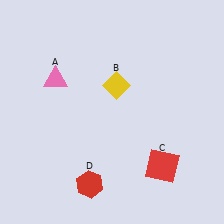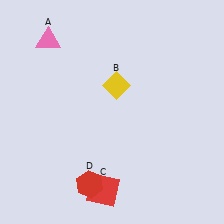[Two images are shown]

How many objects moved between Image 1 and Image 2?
2 objects moved between the two images.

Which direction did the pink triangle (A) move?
The pink triangle (A) moved up.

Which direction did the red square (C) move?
The red square (C) moved left.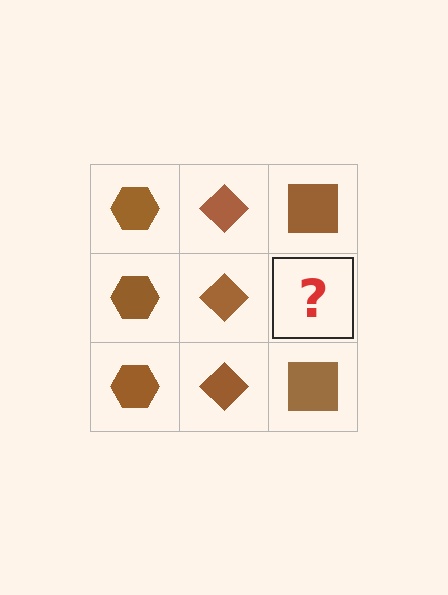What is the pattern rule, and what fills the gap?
The rule is that each column has a consistent shape. The gap should be filled with a brown square.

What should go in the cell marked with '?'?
The missing cell should contain a brown square.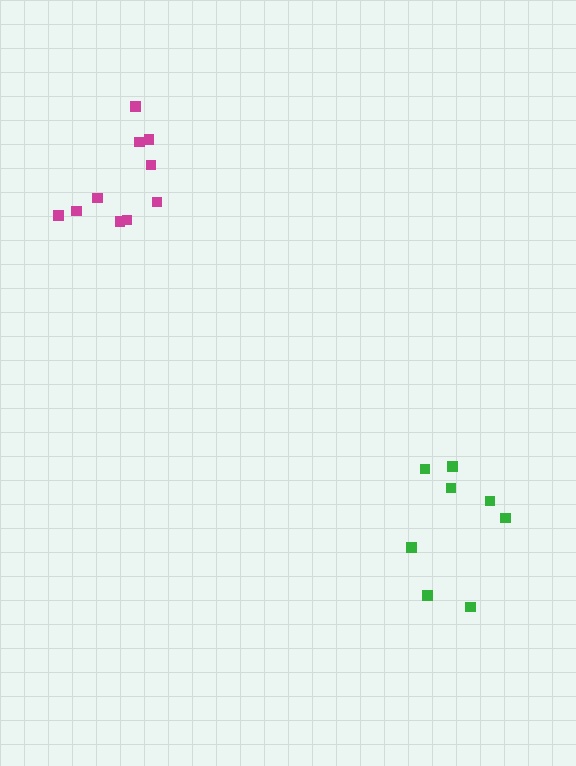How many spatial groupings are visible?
There are 2 spatial groupings.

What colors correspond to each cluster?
The clusters are colored: magenta, green.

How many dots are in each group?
Group 1: 10 dots, Group 2: 8 dots (18 total).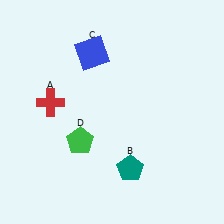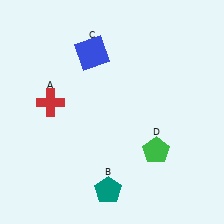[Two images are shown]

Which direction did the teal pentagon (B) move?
The teal pentagon (B) moved left.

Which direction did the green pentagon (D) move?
The green pentagon (D) moved right.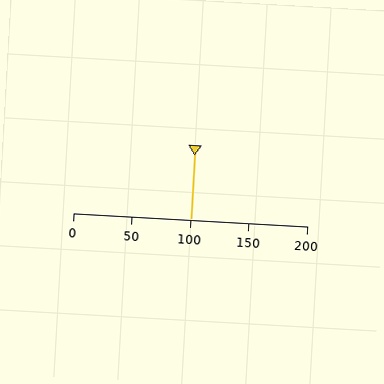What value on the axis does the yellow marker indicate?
The marker indicates approximately 100.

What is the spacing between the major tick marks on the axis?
The major ticks are spaced 50 apart.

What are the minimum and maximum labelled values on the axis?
The axis runs from 0 to 200.